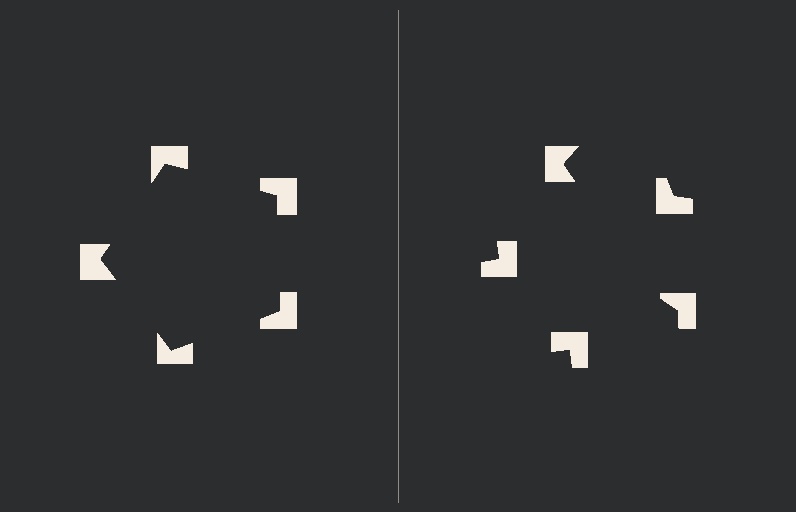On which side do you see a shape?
An illusory pentagon appears on the left side. On the right side the wedge cuts are rotated, so no coherent shape forms.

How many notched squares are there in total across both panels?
10 — 5 on each side.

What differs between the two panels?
The notched squares are positioned identically on both sides; only the wedge orientations differ. On the left they align to a pentagon; on the right they are misaligned.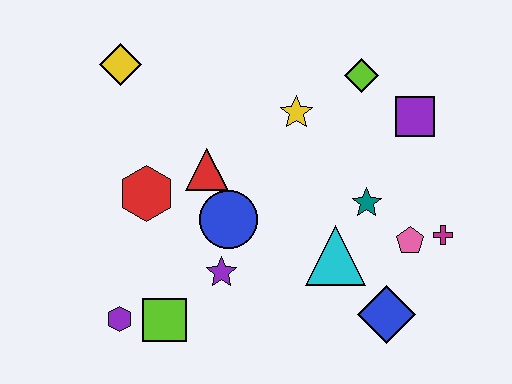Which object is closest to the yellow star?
The lime diamond is closest to the yellow star.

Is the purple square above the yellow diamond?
No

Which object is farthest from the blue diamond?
The yellow diamond is farthest from the blue diamond.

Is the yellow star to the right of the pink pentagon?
No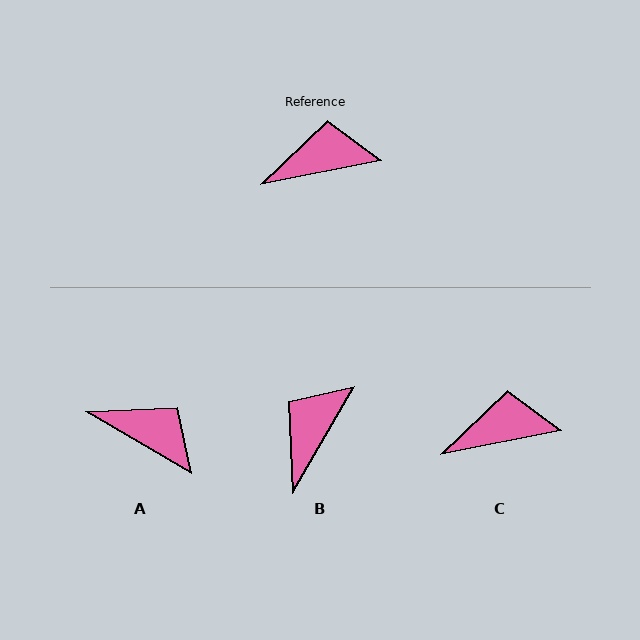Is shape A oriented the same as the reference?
No, it is off by about 41 degrees.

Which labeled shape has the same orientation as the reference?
C.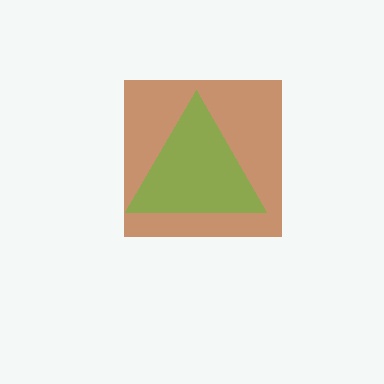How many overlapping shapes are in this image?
There are 2 overlapping shapes in the image.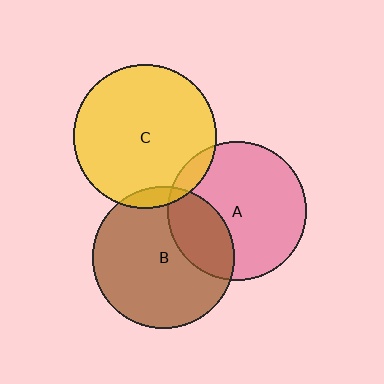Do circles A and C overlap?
Yes.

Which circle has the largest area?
Circle C (yellow).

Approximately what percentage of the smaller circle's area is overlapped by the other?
Approximately 10%.